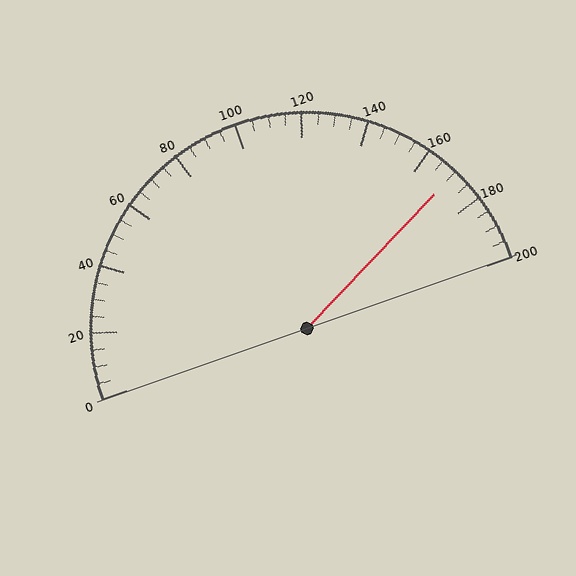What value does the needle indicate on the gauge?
The needle indicates approximately 170.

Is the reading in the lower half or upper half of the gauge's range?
The reading is in the upper half of the range (0 to 200).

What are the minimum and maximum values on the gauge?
The gauge ranges from 0 to 200.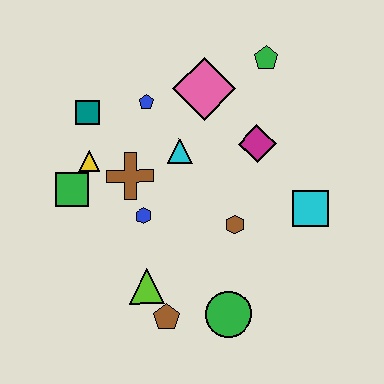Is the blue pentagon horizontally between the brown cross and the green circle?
Yes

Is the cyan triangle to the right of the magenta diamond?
No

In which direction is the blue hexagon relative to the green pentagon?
The blue hexagon is below the green pentagon.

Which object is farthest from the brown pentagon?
The green pentagon is farthest from the brown pentagon.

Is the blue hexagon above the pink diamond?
No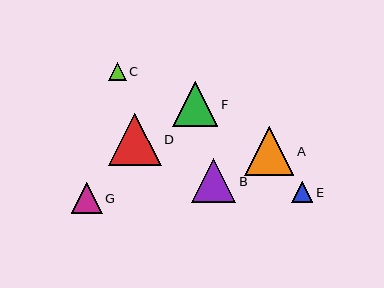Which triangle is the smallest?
Triangle C is the smallest with a size of approximately 18 pixels.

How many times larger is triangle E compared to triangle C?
Triangle E is approximately 1.2 times the size of triangle C.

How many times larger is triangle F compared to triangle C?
Triangle F is approximately 2.5 times the size of triangle C.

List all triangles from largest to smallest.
From largest to smallest: D, A, F, B, G, E, C.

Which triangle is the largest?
Triangle D is the largest with a size of approximately 52 pixels.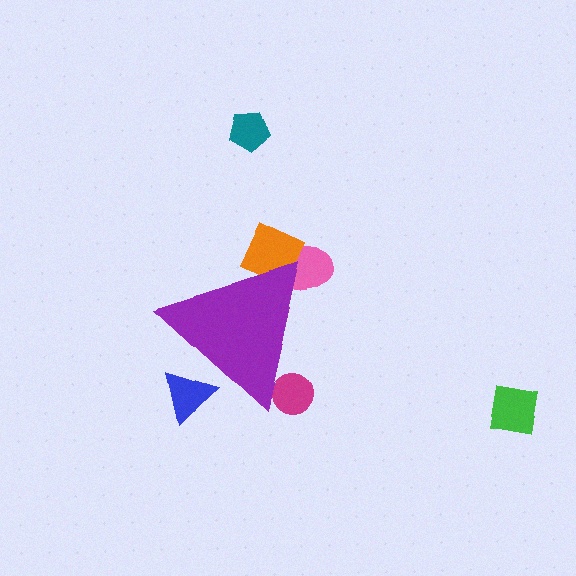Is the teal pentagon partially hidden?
No, the teal pentagon is fully visible.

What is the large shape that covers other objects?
A purple triangle.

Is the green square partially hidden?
No, the green square is fully visible.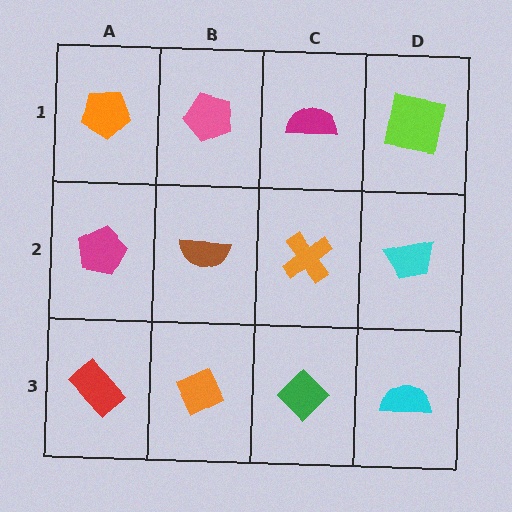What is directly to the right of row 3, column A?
An orange diamond.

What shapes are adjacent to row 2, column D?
A lime square (row 1, column D), a cyan semicircle (row 3, column D), an orange cross (row 2, column C).